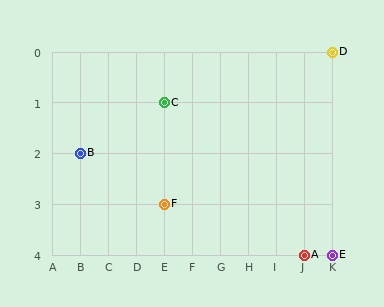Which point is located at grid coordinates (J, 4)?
Point A is at (J, 4).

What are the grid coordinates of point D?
Point D is at grid coordinates (K, 0).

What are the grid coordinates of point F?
Point F is at grid coordinates (E, 3).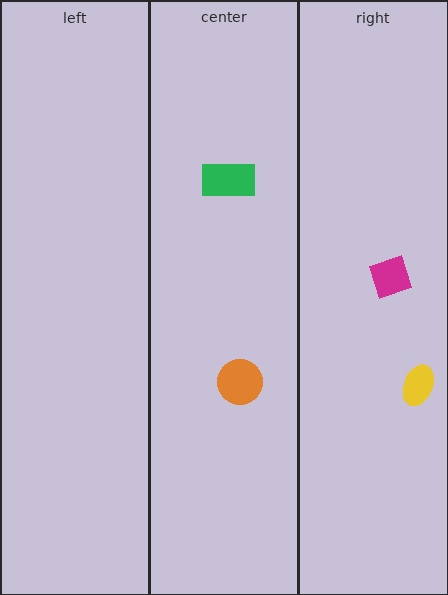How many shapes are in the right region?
2.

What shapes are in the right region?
The magenta square, the yellow ellipse.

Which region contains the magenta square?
The right region.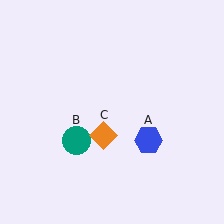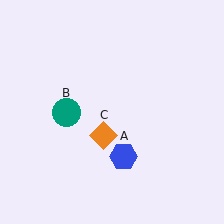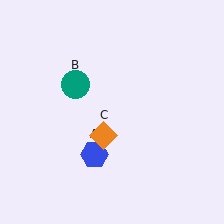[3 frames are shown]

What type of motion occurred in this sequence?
The blue hexagon (object A), teal circle (object B) rotated clockwise around the center of the scene.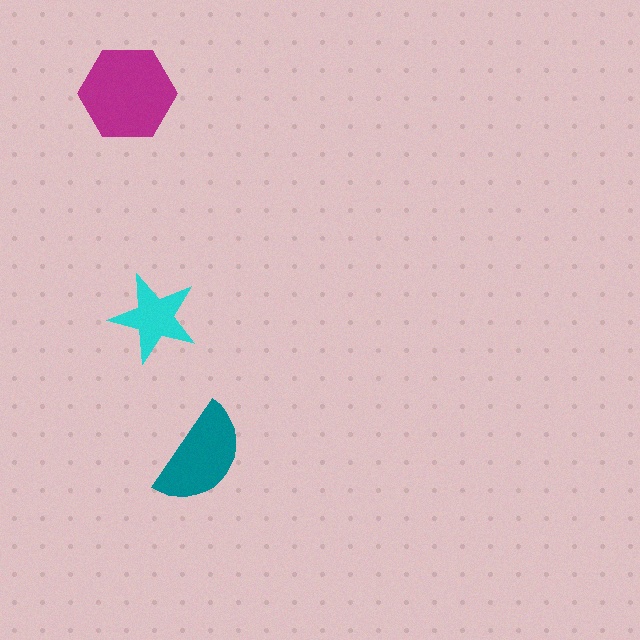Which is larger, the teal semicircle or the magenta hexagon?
The magenta hexagon.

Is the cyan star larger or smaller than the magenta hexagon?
Smaller.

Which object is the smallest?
The cyan star.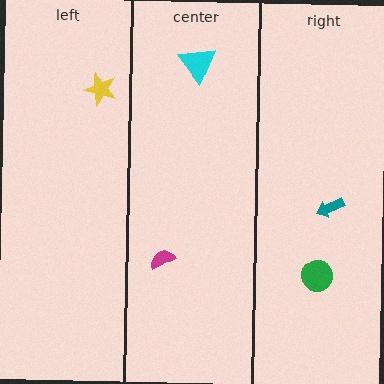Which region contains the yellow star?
The left region.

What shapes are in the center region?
The cyan triangle, the magenta semicircle.